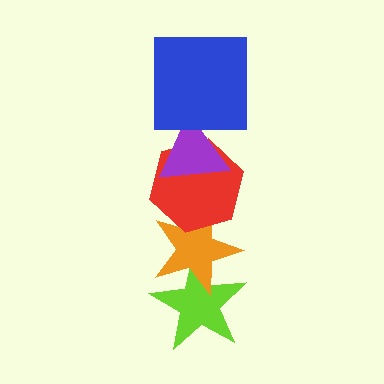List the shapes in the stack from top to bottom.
From top to bottom: the blue square, the purple triangle, the red hexagon, the orange star, the lime star.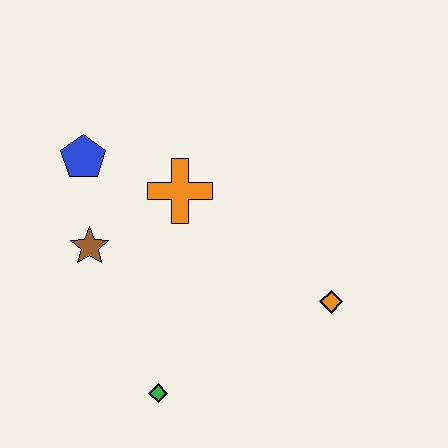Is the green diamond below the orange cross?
Yes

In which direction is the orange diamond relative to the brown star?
The orange diamond is to the right of the brown star.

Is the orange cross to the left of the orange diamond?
Yes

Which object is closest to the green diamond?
The brown star is closest to the green diamond.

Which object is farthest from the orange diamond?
The blue pentagon is farthest from the orange diamond.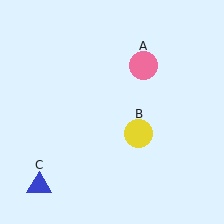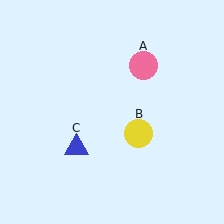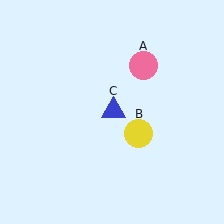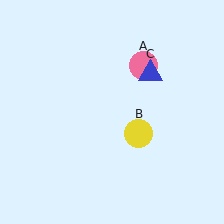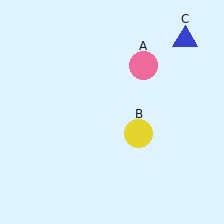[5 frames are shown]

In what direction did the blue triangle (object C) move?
The blue triangle (object C) moved up and to the right.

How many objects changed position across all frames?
1 object changed position: blue triangle (object C).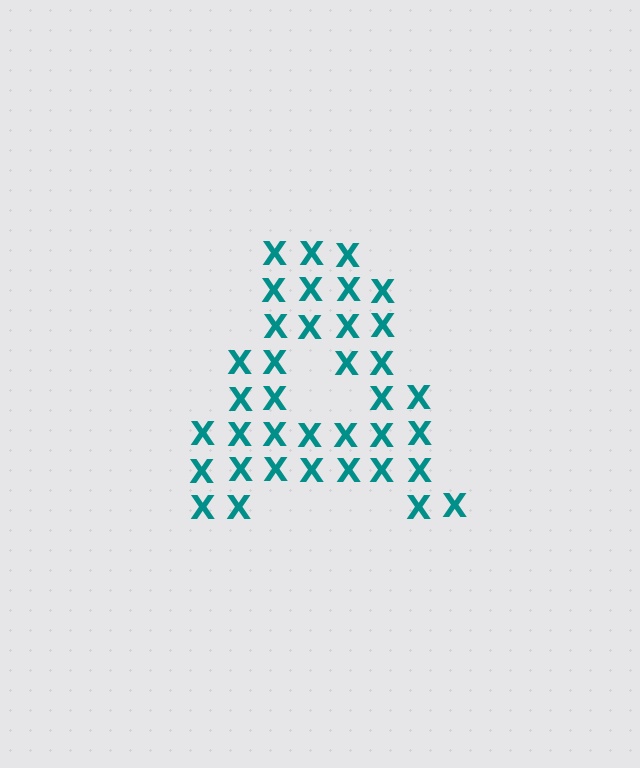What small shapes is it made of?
It is made of small letter X's.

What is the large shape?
The large shape is the letter A.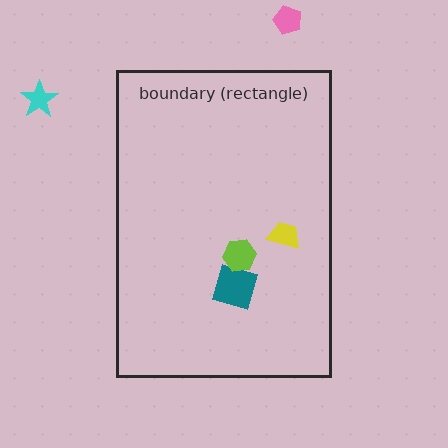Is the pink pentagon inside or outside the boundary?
Outside.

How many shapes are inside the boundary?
3 inside, 2 outside.